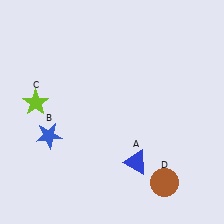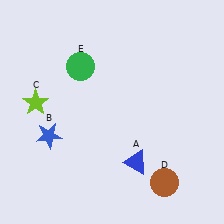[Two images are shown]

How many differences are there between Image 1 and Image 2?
There is 1 difference between the two images.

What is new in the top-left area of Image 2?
A green circle (E) was added in the top-left area of Image 2.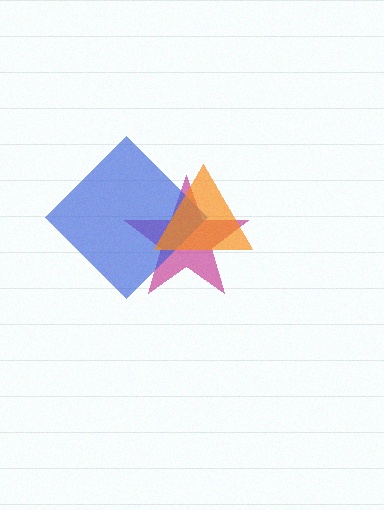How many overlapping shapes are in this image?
There are 3 overlapping shapes in the image.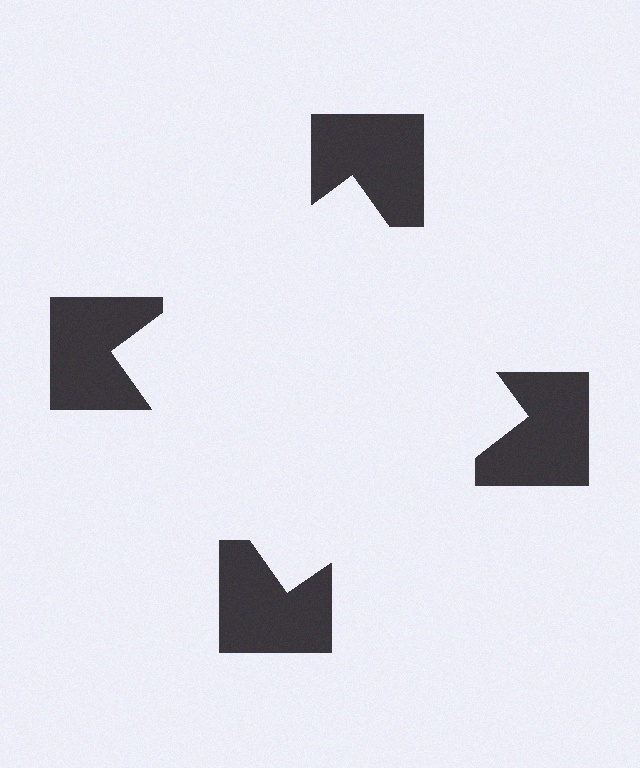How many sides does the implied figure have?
4 sides.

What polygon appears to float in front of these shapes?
An illusory square — its edges are inferred from the aligned wedge cuts in the notched squares, not physically drawn.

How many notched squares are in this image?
There are 4 — one at each vertex of the illusory square.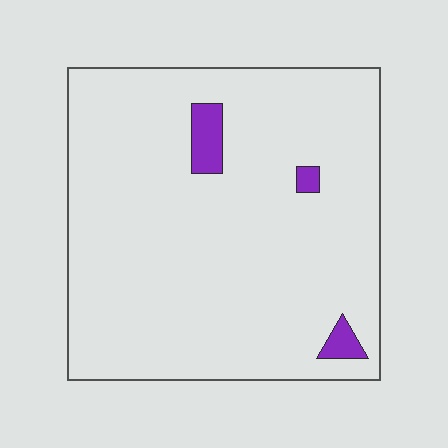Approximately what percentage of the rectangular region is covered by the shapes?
Approximately 5%.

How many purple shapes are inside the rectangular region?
3.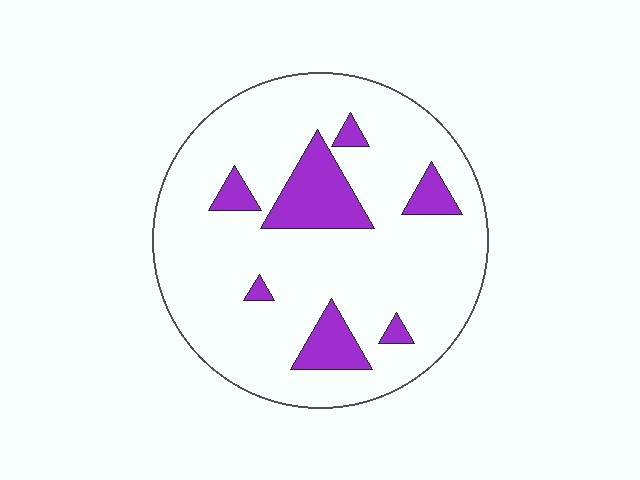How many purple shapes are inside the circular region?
7.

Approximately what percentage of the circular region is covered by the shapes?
Approximately 15%.